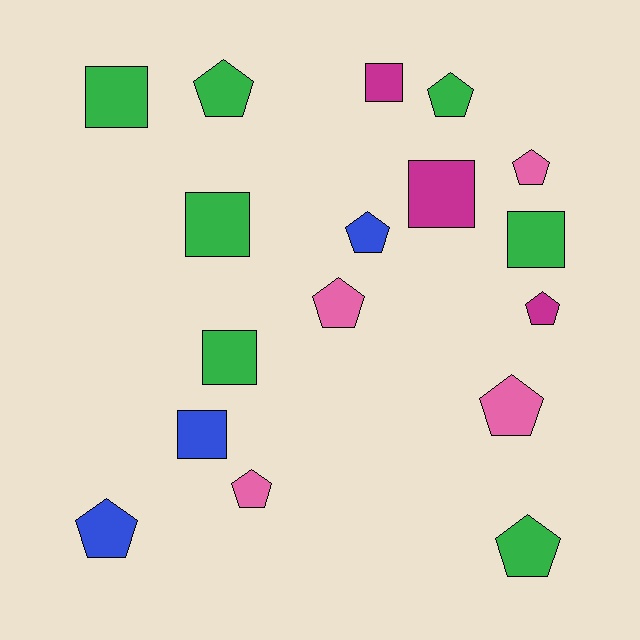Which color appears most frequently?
Green, with 7 objects.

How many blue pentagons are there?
There are 2 blue pentagons.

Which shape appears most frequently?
Pentagon, with 10 objects.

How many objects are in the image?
There are 17 objects.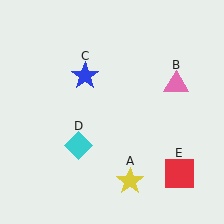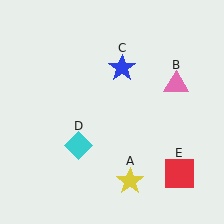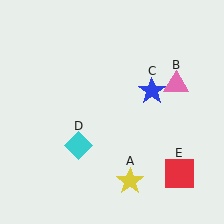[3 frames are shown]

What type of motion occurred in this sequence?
The blue star (object C) rotated clockwise around the center of the scene.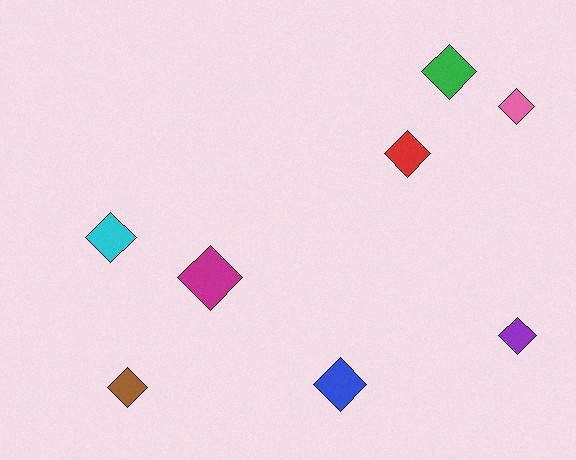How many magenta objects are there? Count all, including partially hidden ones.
There is 1 magenta object.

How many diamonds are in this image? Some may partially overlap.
There are 8 diamonds.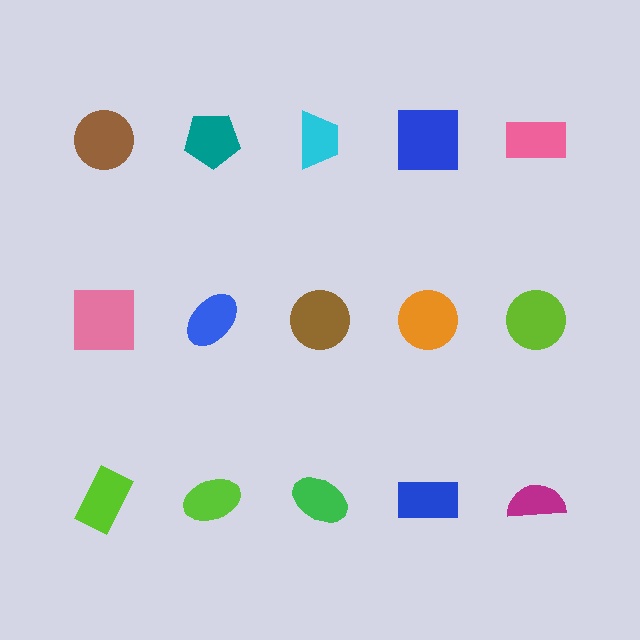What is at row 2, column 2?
A blue ellipse.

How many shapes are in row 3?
5 shapes.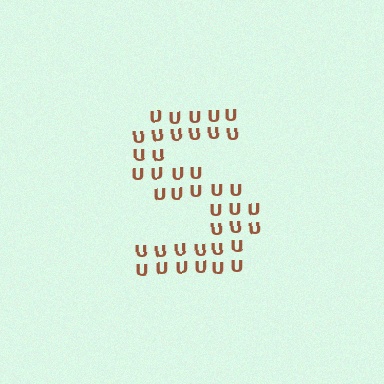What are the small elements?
The small elements are letter U's.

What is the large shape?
The large shape is the letter S.